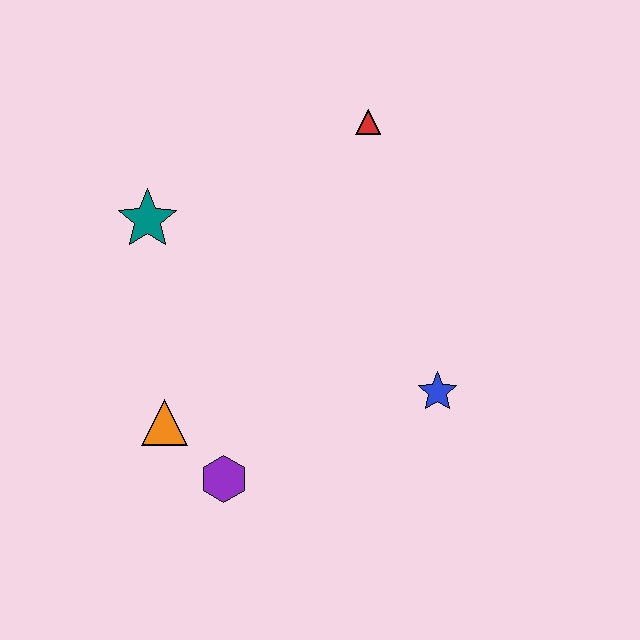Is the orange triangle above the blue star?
No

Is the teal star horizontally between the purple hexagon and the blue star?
No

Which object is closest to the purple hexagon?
The orange triangle is closest to the purple hexagon.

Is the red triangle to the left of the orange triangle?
No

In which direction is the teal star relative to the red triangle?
The teal star is to the left of the red triangle.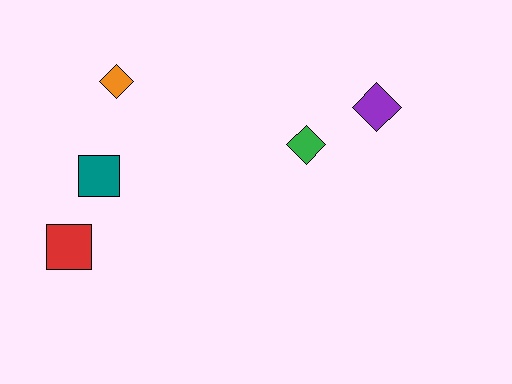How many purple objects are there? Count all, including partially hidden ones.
There is 1 purple object.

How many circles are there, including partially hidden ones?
There are no circles.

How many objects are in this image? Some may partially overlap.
There are 5 objects.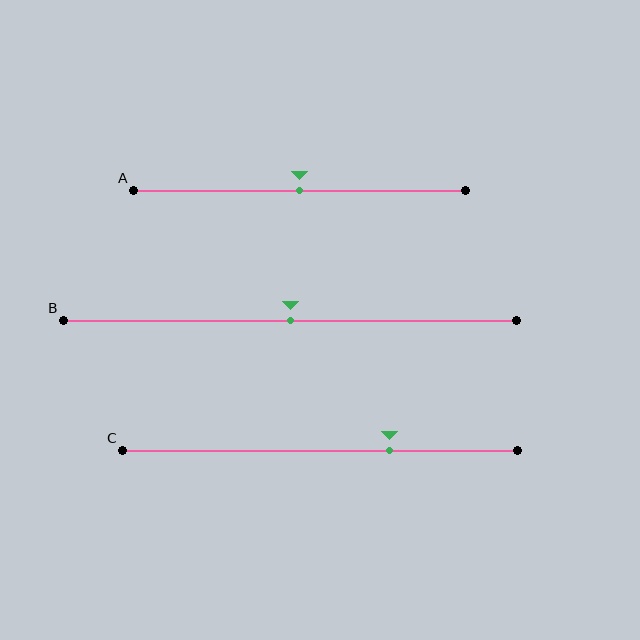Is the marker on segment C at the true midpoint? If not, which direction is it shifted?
No, the marker on segment C is shifted to the right by about 18% of the segment length.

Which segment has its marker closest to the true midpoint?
Segment A has its marker closest to the true midpoint.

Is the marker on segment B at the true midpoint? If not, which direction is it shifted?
Yes, the marker on segment B is at the true midpoint.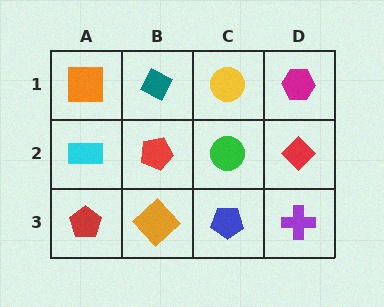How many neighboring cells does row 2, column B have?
4.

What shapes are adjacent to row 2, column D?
A magenta hexagon (row 1, column D), a purple cross (row 3, column D), a green circle (row 2, column C).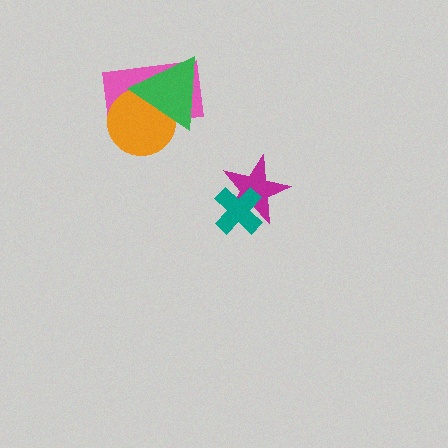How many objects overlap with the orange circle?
2 objects overlap with the orange circle.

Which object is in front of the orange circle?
The green triangle is in front of the orange circle.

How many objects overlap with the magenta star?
1 object overlaps with the magenta star.